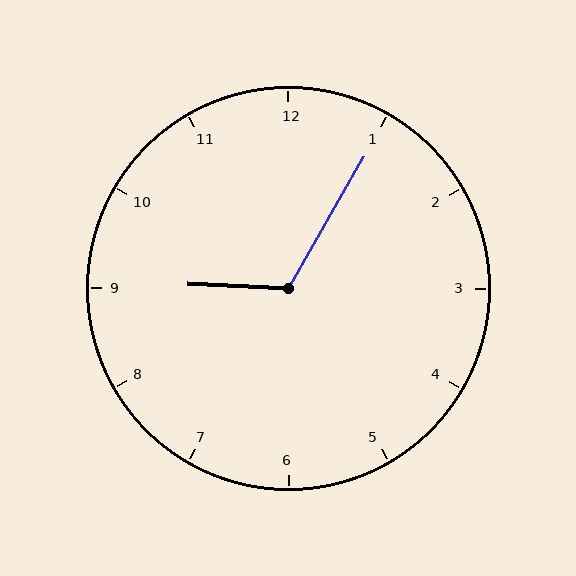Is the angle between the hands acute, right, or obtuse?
It is obtuse.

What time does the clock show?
9:05.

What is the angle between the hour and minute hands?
Approximately 118 degrees.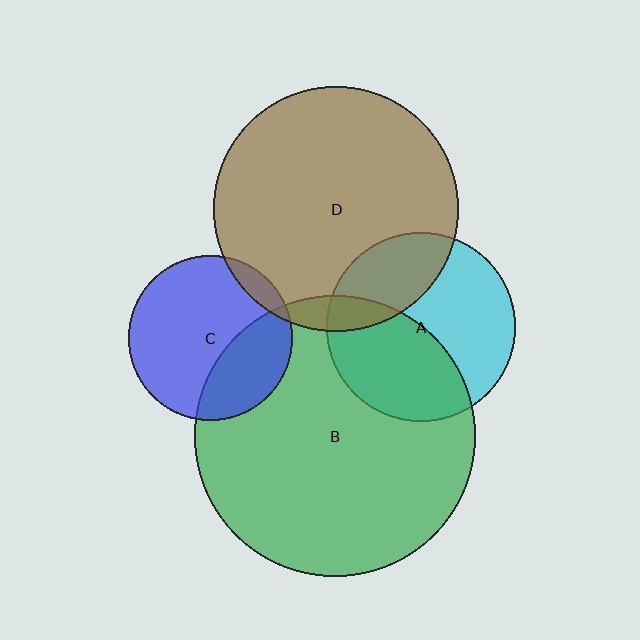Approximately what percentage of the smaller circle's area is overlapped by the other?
Approximately 30%.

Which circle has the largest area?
Circle B (green).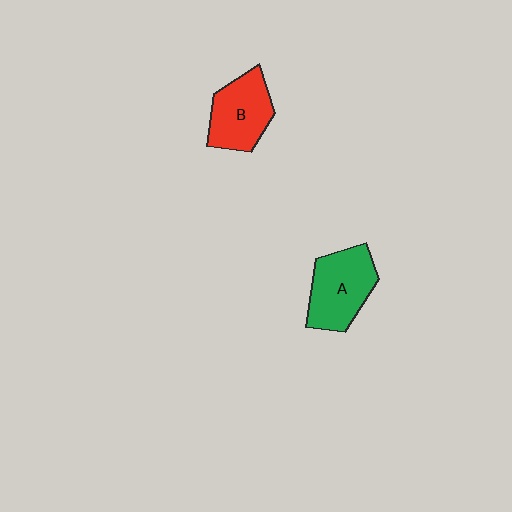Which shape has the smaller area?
Shape B (red).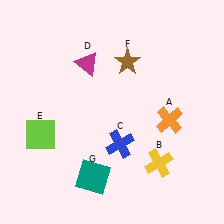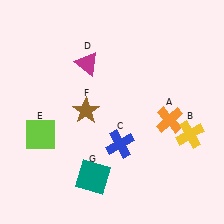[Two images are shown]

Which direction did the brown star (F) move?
The brown star (F) moved down.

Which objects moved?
The objects that moved are: the yellow cross (B), the brown star (F).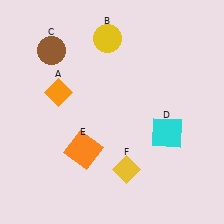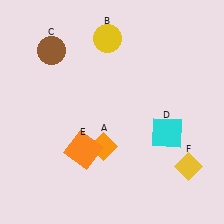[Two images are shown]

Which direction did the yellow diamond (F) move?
The yellow diamond (F) moved right.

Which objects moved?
The objects that moved are: the orange diamond (A), the yellow diamond (F).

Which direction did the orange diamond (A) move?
The orange diamond (A) moved down.